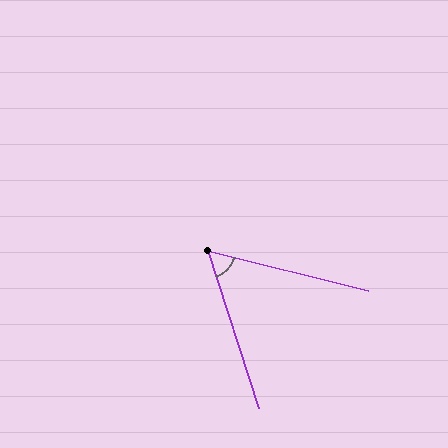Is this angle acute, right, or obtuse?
It is acute.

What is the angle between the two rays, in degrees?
Approximately 58 degrees.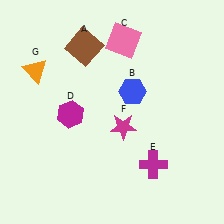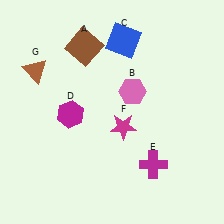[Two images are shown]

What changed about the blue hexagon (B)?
In Image 1, B is blue. In Image 2, it changed to pink.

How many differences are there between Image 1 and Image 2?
There are 3 differences between the two images.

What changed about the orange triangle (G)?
In Image 1, G is orange. In Image 2, it changed to brown.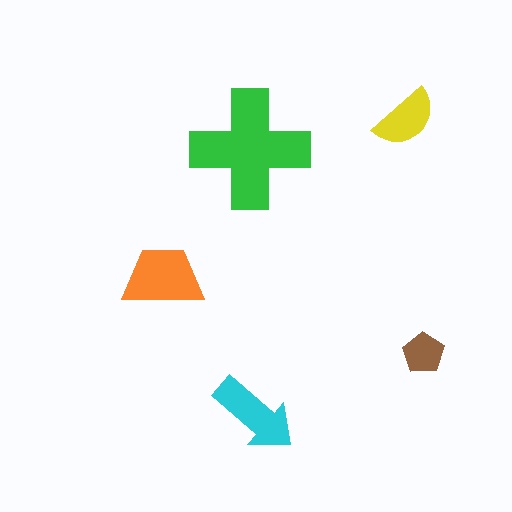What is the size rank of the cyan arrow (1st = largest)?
3rd.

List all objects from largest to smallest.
The green cross, the orange trapezoid, the cyan arrow, the yellow semicircle, the brown pentagon.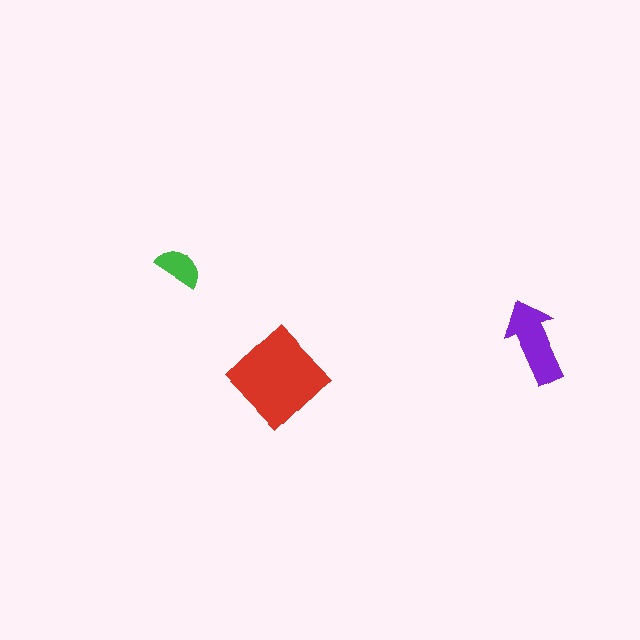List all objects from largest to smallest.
The red diamond, the purple arrow, the green semicircle.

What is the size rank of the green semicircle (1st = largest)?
3rd.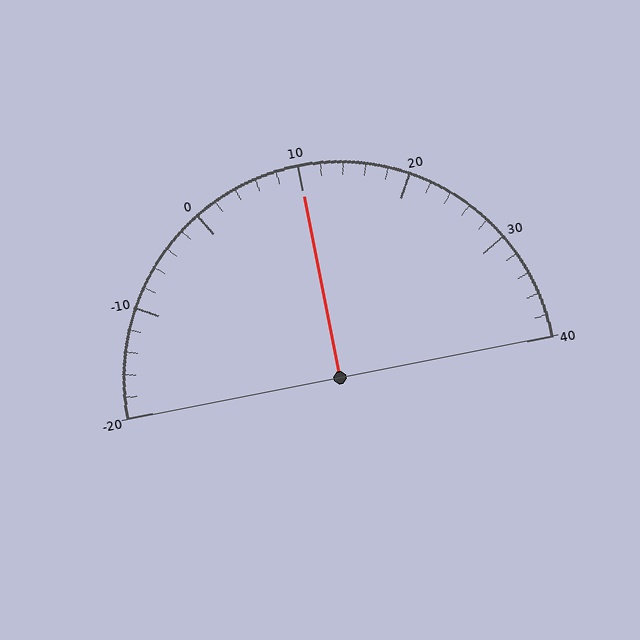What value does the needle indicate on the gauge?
The needle indicates approximately 10.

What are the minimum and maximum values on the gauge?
The gauge ranges from -20 to 40.